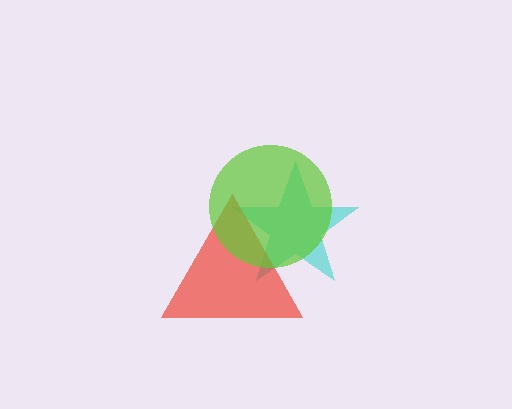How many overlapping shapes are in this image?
There are 3 overlapping shapes in the image.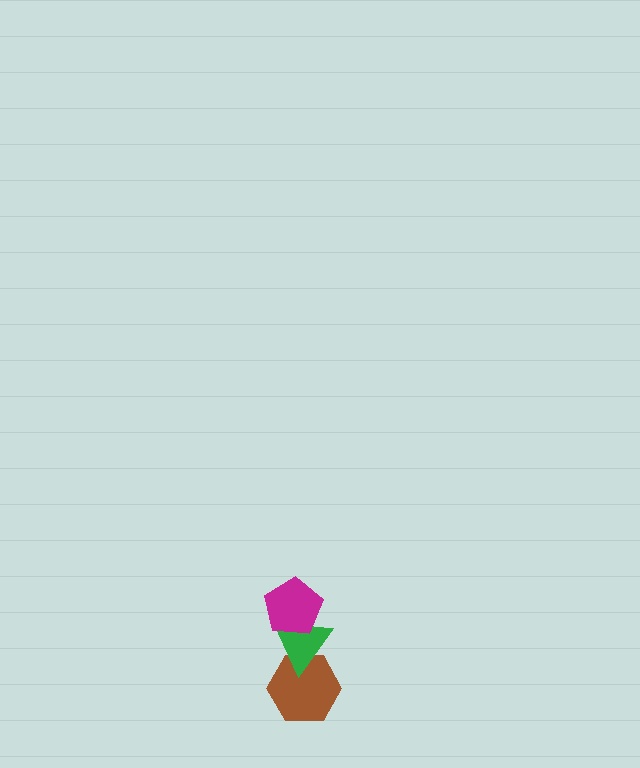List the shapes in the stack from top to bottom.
From top to bottom: the magenta pentagon, the green triangle, the brown hexagon.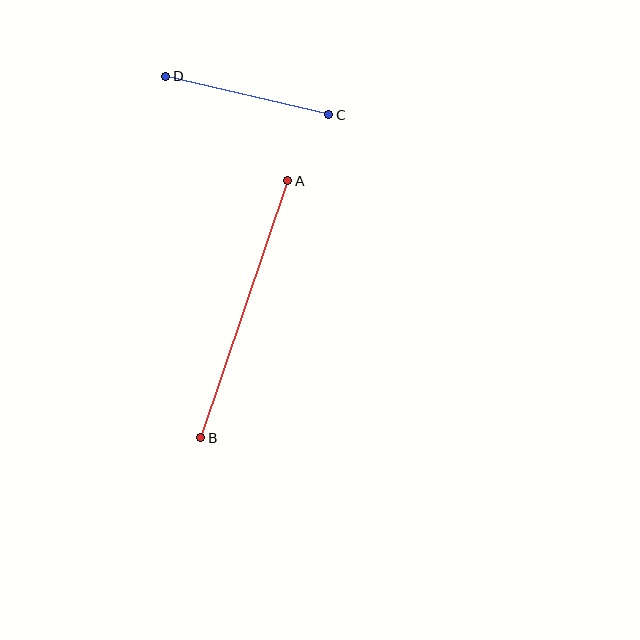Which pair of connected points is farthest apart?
Points A and B are farthest apart.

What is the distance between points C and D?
The distance is approximately 168 pixels.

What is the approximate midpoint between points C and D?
The midpoint is at approximately (247, 95) pixels.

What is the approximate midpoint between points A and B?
The midpoint is at approximately (244, 309) pixels.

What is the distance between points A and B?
The distance is approximately 271 pixels.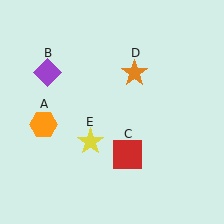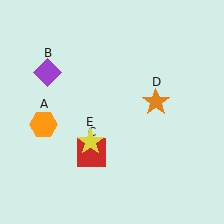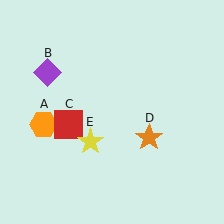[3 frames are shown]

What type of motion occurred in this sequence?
The red square (object C), orange star (object D) rotated clockwise around the center of the scene.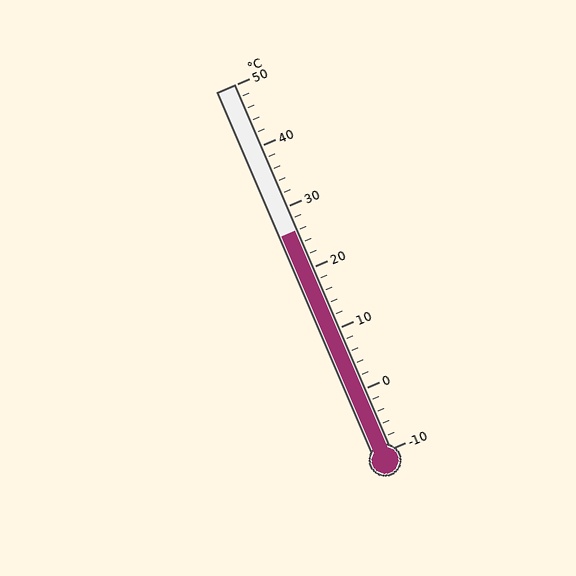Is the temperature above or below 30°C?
The temperature is below 30°C.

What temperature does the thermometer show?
The thermometer shows approximately 26°C.